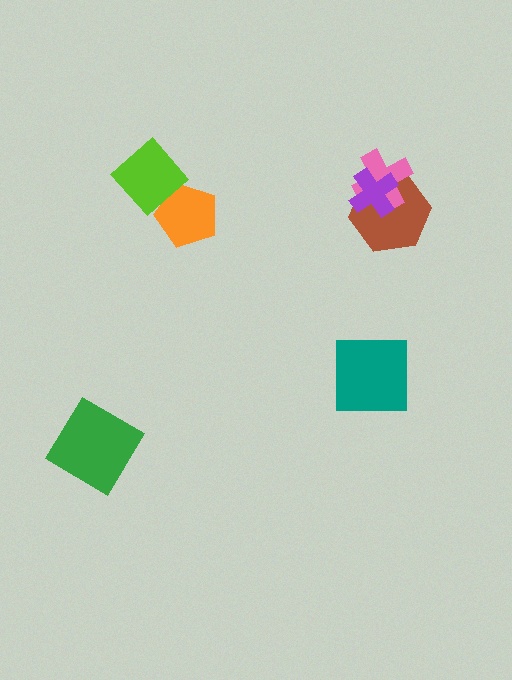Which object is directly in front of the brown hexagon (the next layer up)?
The pink cross is directly in front of the brown hexagon.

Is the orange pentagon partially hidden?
Yes, it is partially covered by another shape.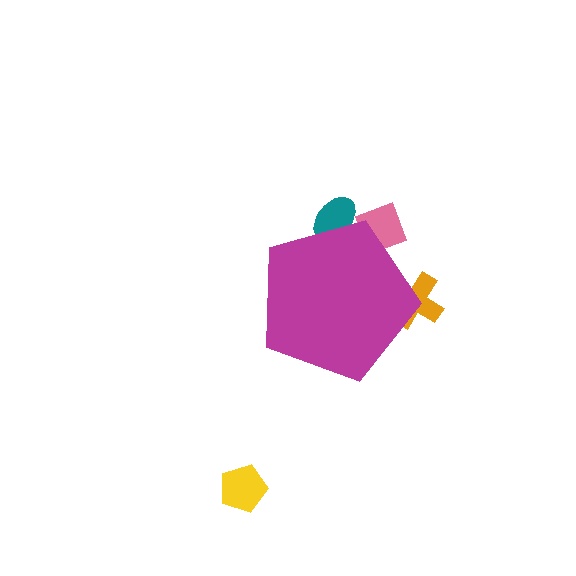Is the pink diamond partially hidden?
Yes, the pink diamond is partially hidden behind the magenta pentagon.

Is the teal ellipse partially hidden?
Yes, the teal ellipse is partially hidden behind the magenta pentagon.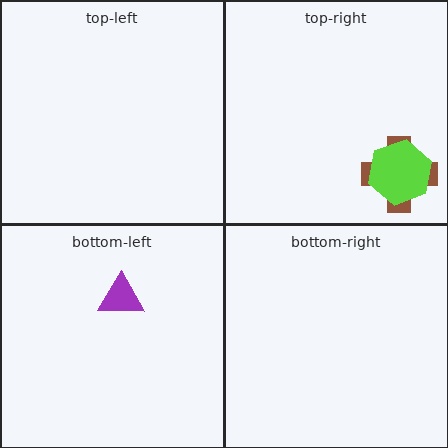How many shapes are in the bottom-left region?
1.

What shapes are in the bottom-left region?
The purple triangle.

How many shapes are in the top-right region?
2.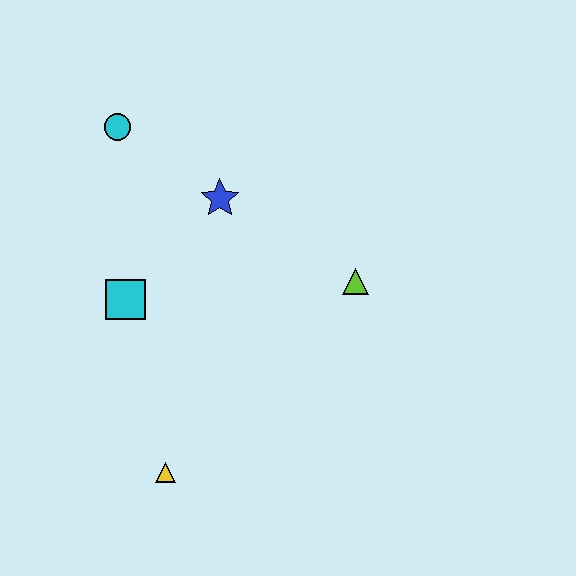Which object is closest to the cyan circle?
The blue star is closest to the cyan circle.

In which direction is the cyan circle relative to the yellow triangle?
The cyan circle is above the yellow triangle.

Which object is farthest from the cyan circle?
The yellow triangle is farthest from the cyan circle.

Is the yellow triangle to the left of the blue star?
Yes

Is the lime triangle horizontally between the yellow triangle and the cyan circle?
No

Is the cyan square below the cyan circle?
Yes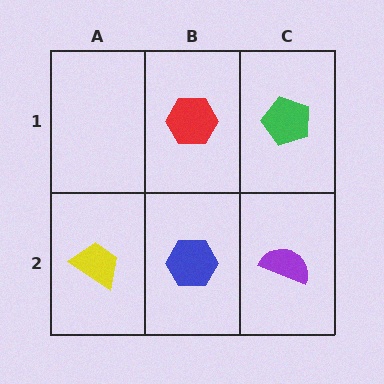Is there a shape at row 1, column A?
No, that cell is empty.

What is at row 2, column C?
A purple semicircle.